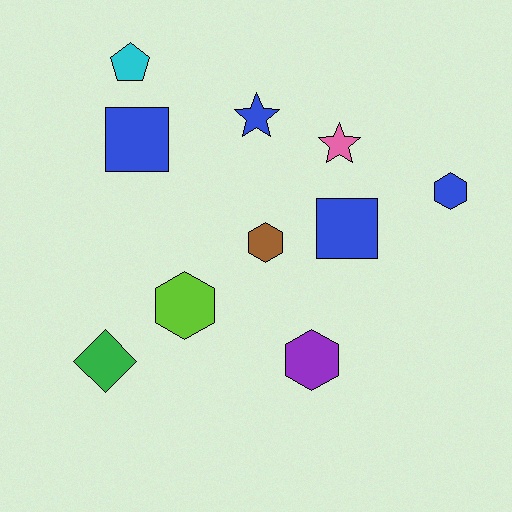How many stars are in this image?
There are 2 stars.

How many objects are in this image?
There are 10 objects.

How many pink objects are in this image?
There is 1 pink object.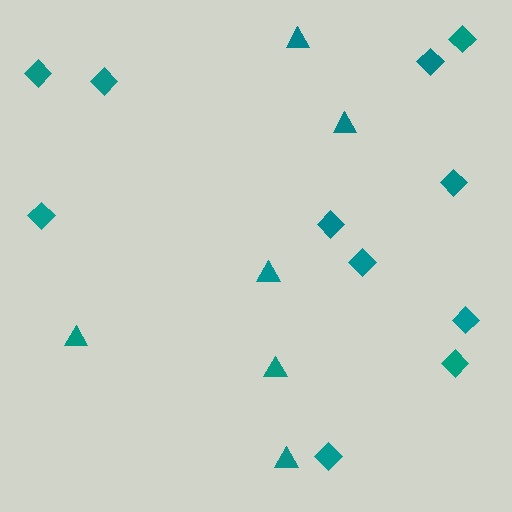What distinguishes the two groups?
There are 2 groups: one group of triangles (6) and one group of diamonds (11).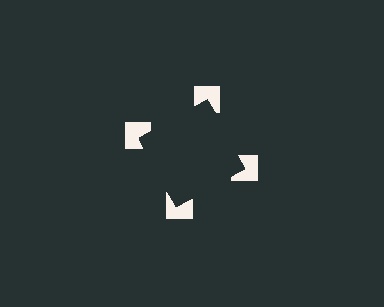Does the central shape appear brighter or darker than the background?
It typically appears slightly darker than the background, even though no actual brightness change is drawn.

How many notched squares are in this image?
There are 4 — one at each vertex of the illusory square.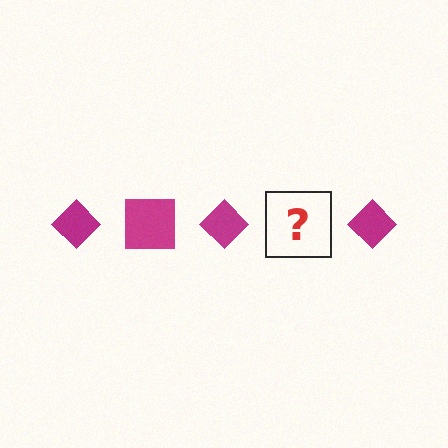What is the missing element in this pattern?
The missing element is a magenta square.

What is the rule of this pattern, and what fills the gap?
The rule is that the pattern cycles through diamond, square shapes in magenta. The gap should be filled with a magenta square.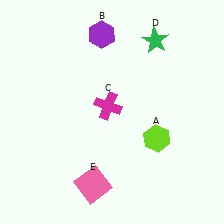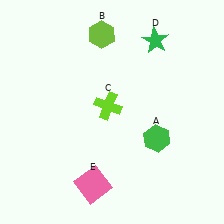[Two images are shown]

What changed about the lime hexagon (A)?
In Image 1, A is lime. In Image 2, it changed to green.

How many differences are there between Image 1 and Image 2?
There are 3 differences between the two images.